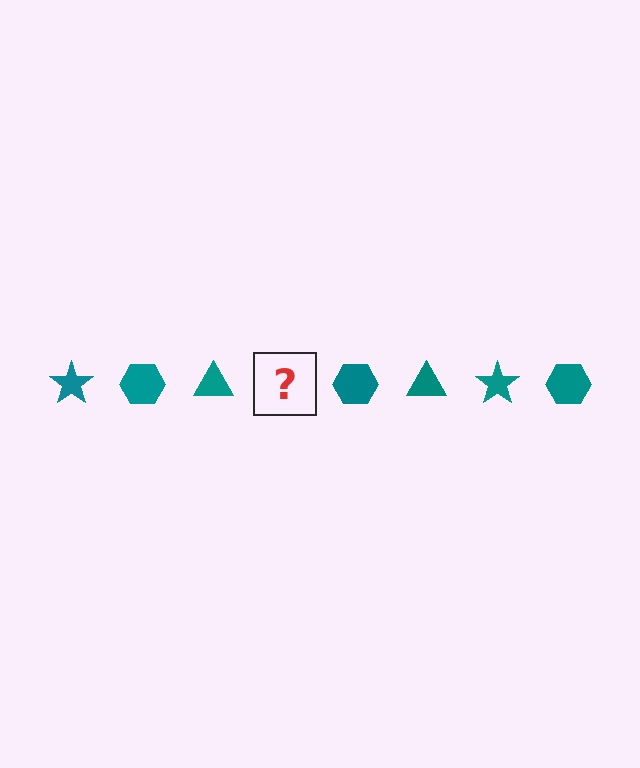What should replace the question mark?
The question mark should be replaced with a teal star.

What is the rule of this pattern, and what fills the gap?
The rule is that the pattern cycles through star, hexagon, triangle shapes in teal. The gap should be filled with a teal star.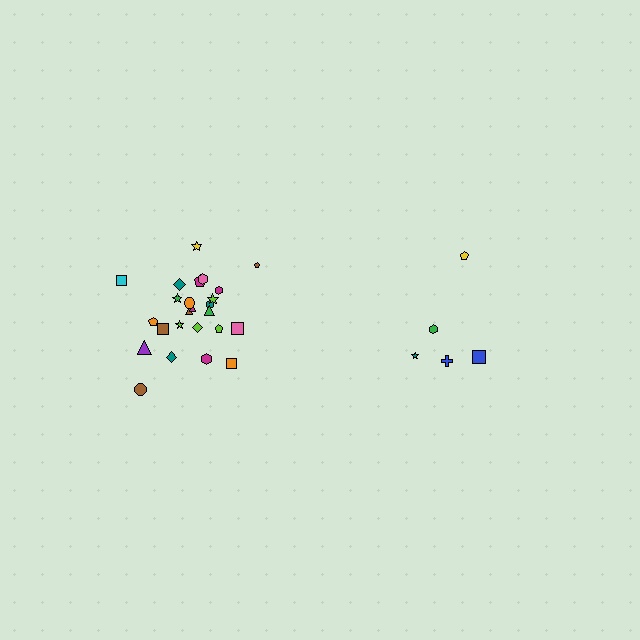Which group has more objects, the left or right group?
The left group.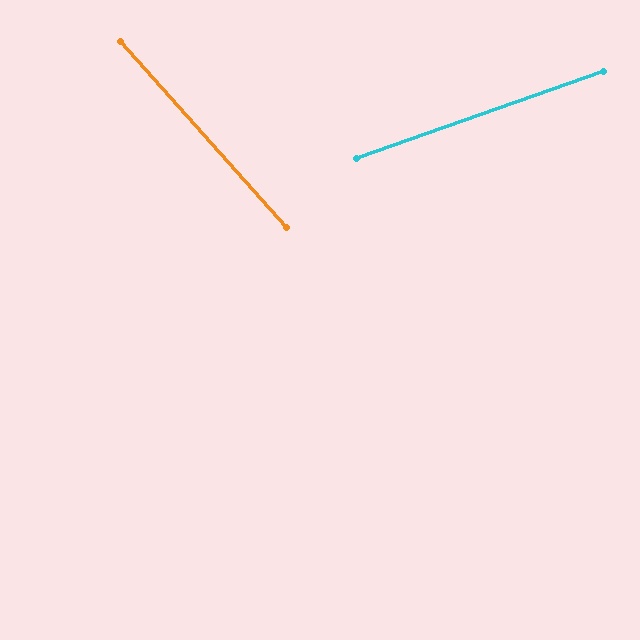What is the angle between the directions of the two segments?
Approximately 68 degrees.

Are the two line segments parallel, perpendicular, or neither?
Neither parallel nor perpendicular — they differ by about 68°.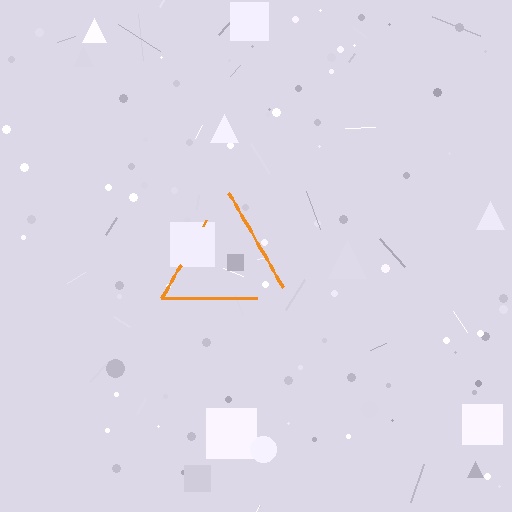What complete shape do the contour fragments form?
The contour fragments form a triangle.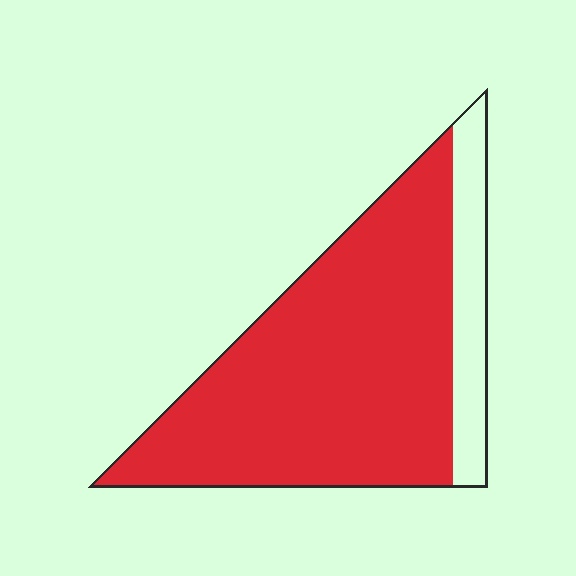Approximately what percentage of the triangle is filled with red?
Approximately 85%.